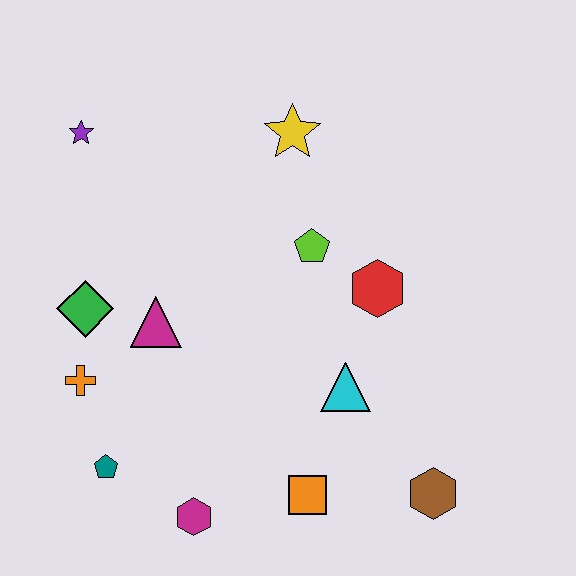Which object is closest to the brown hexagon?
The orange square is closest to the brown hexagon.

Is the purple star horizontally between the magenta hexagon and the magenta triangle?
No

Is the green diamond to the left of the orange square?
Yes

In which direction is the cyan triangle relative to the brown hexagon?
The cyan triangle is above the brown hexagon.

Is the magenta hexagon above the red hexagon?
No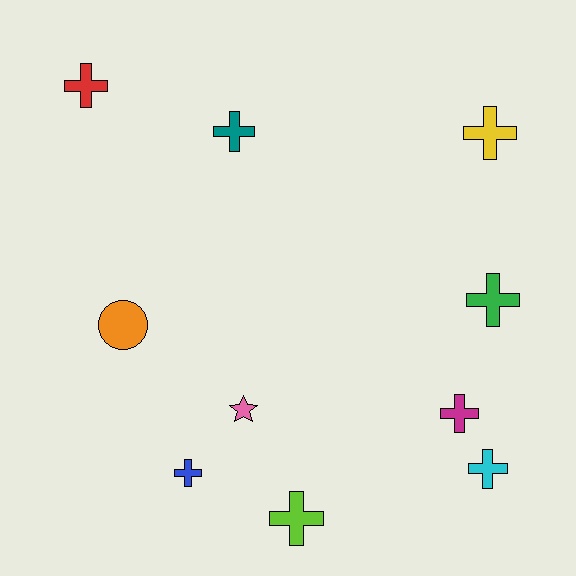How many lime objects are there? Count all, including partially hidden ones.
There is 1 lime object.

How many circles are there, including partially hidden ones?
There is 1 circle.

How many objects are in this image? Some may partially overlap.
There are 10 objects.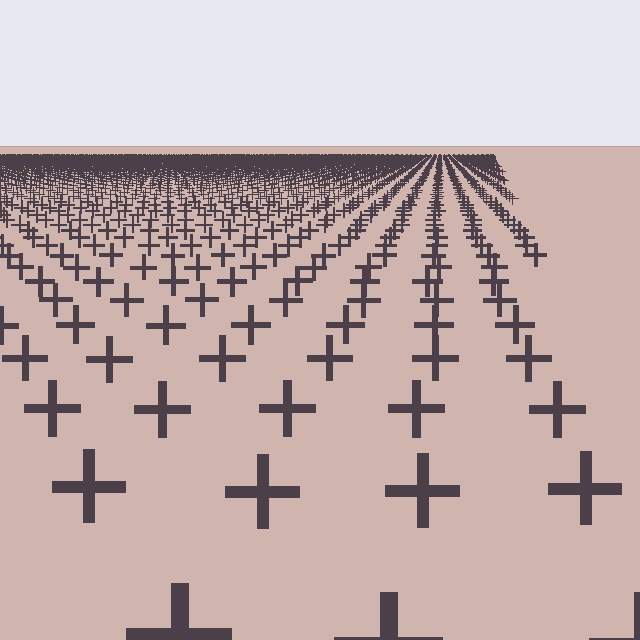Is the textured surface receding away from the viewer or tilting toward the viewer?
The surface is receding away from the viewer. Texture elements get smaller and denser toward the top.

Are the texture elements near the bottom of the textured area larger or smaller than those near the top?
Larger. Near the bottom, elements are closer to the viewer and appear at a bigger on-screen size.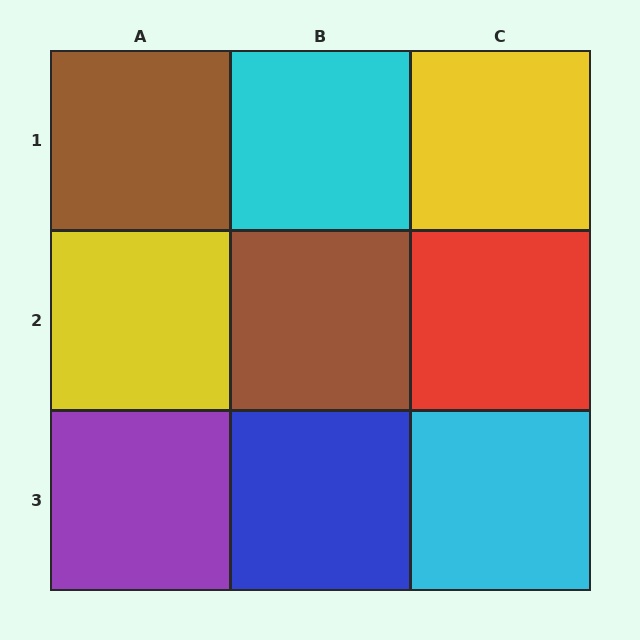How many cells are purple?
1 cell is purple.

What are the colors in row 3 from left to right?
Purple, blue, cyan.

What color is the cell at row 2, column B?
Brown.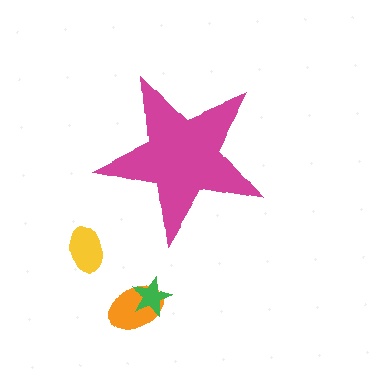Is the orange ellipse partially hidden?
No, the orange ellipse is fully visible.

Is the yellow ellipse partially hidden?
No, the yellow ellipse is fully visible.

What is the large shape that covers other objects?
A magenta star.